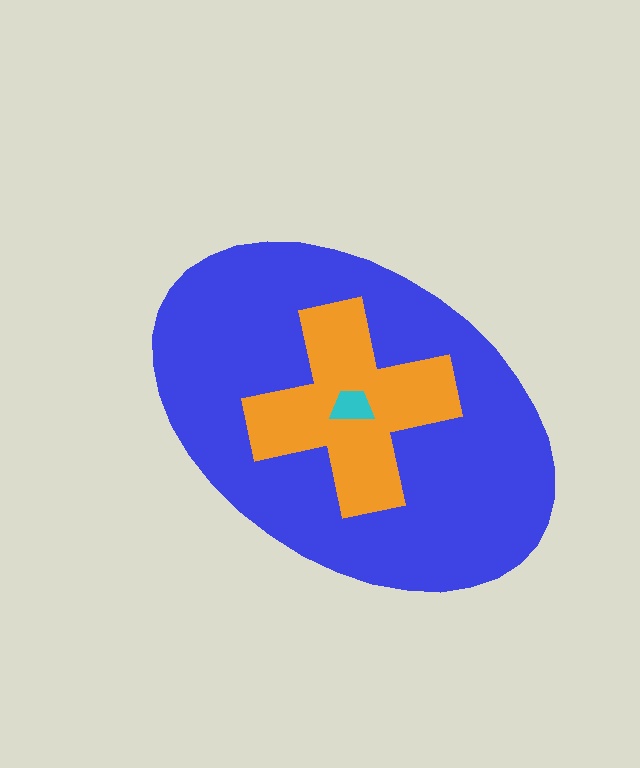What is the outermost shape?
The blue ellipse.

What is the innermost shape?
The cyan trapezoid.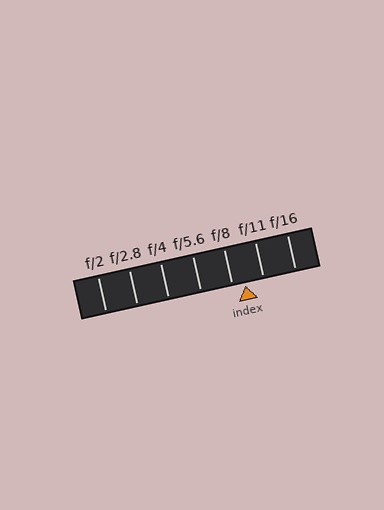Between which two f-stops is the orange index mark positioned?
The index mark is between f/8 and f/11.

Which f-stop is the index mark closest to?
The index mark is closest to f/8.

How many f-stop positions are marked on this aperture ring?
There are 7 f-stop positions marked.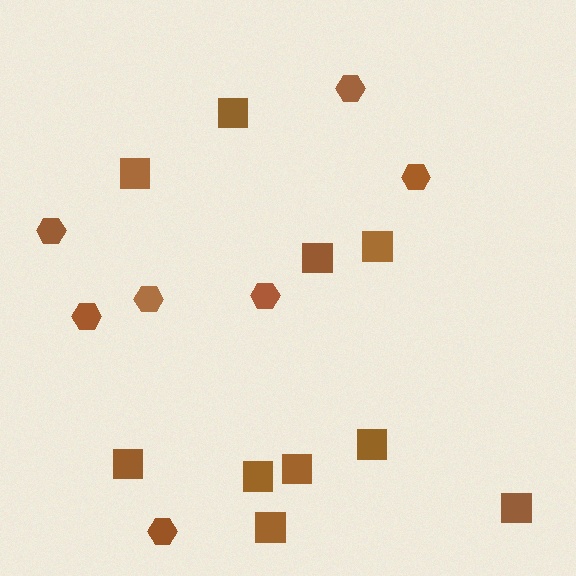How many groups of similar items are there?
There are 2 groups: one group of squares (10) and one group of hexagons (7).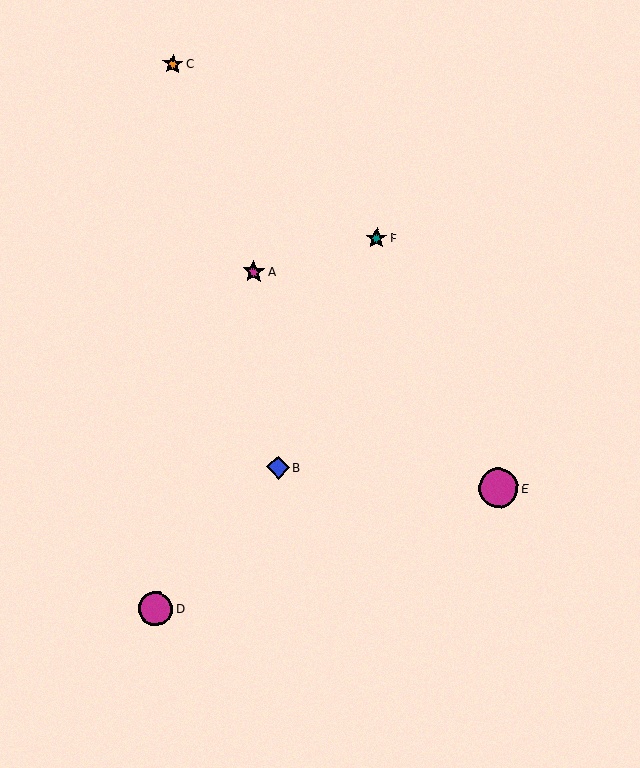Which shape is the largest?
The magenta circle (labeled E) is the largest.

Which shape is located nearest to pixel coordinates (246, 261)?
The magenta star (labeled A) at (254, 272) is nearest to that location.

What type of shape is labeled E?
Shape E is a magenta circle.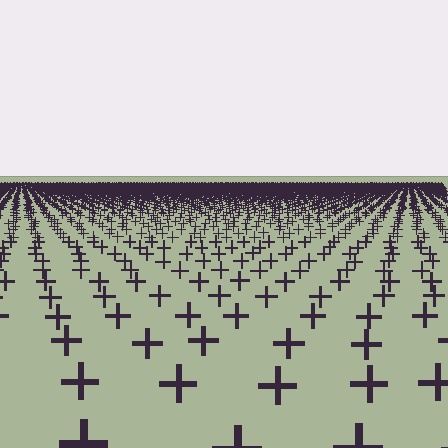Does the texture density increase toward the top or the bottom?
Density increases toward the top.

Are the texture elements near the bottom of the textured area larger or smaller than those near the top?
Larger. Near the bottom, elements are closer to the viewer and appear at a bigger on-screen size.